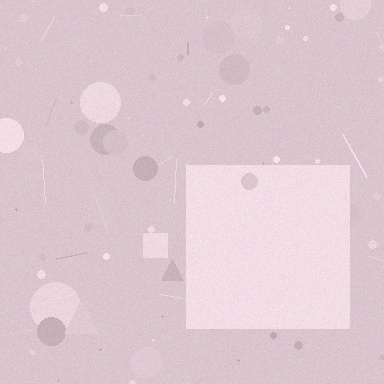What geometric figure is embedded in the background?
A square is embedded in the background.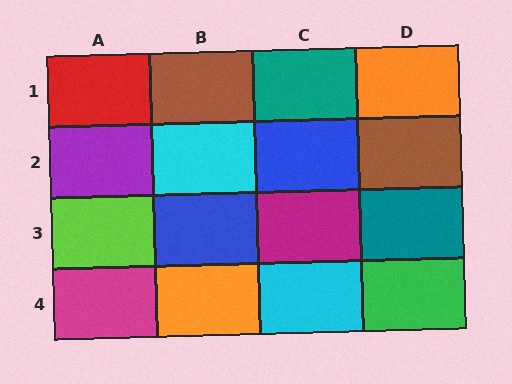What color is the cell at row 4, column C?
Cyan.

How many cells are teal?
2 cells are teal.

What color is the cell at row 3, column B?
Blue.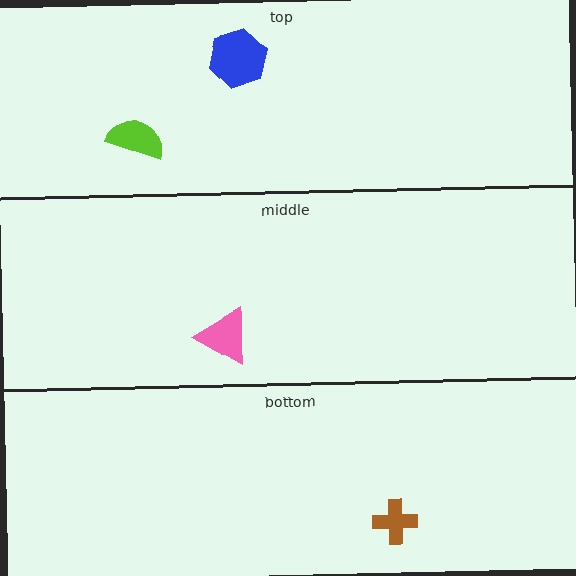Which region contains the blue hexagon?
The top region.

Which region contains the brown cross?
The bottom region.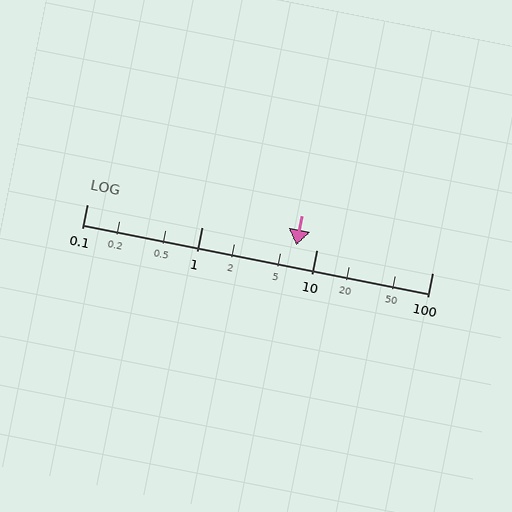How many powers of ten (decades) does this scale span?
The scale spans 3 decades, from 0.1 to 100.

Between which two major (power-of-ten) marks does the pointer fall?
The pointer is between 1 and 10.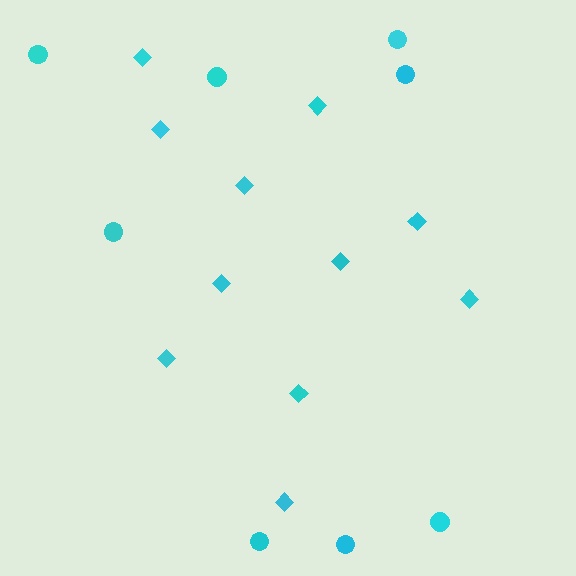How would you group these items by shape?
There are 2 groups: one group of circles (8) and one group of diamonds (11).